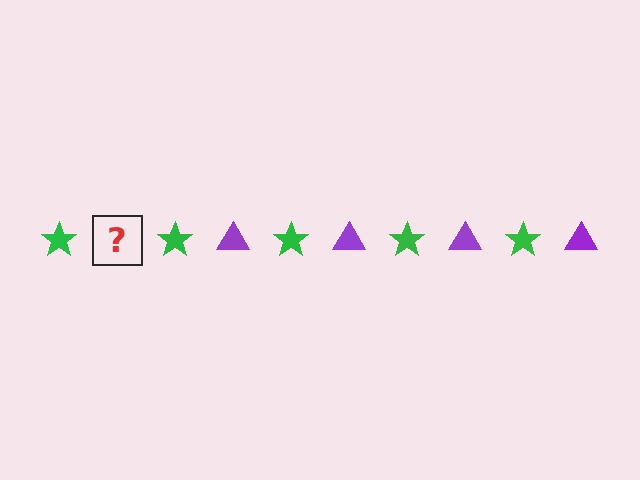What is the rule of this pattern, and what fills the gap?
The rule is that the pattern alternates between green star and purple triangle. The gap should be filled with a purple triangle.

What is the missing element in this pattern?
The missing element is a purple triangle.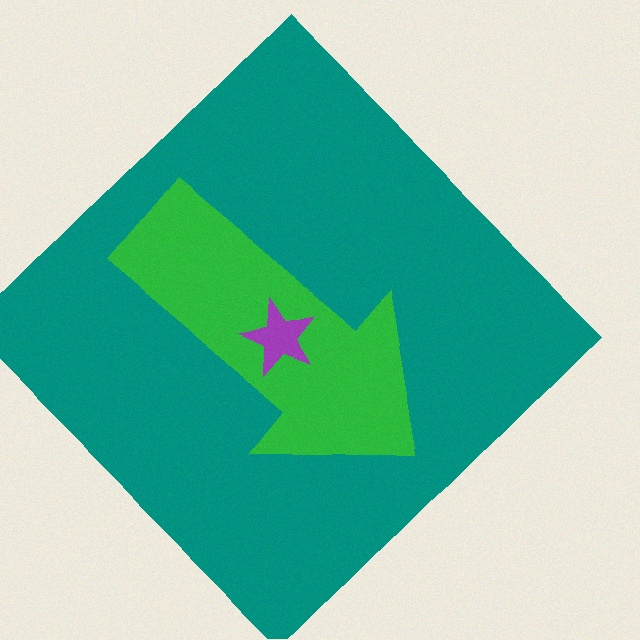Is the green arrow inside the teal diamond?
Yes.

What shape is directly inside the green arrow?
The purple star.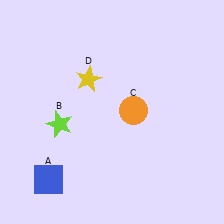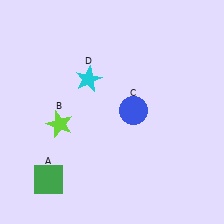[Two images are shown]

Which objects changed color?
A changed from blue to green. C changed from orange to blue. D changed from yellow to cyan.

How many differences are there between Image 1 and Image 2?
There are 3 differences between the two images.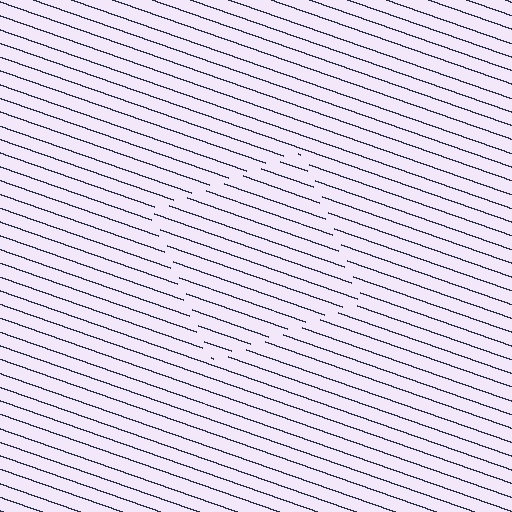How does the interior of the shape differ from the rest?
The interior of the shape contains the same grating, shifted by half a period — the contour is defined by the phase discontinuity where line-ends from the inner and outer gratings abut.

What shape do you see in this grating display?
An illusory square. The interior of the shape contains the same grating, shifted by half a period — the contour is defined by the phase discontinuity where line-ends from the inner and outer gratings abut.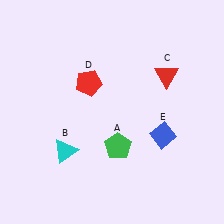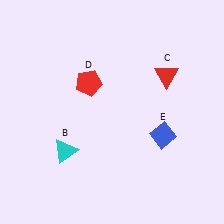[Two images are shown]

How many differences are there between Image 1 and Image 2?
There is 1 difference between the two images.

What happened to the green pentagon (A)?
The green pentagon (A) was removed in Image 2. It was in the bottom-right area of Image 1.